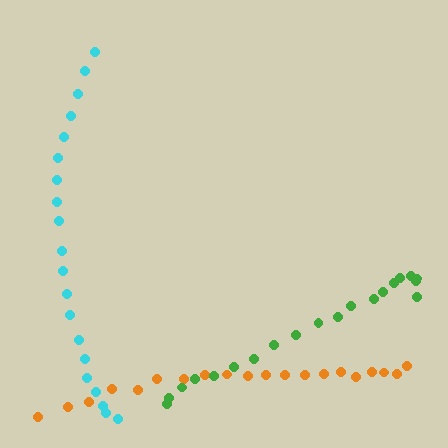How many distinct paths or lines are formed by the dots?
There are 3 distinct paths.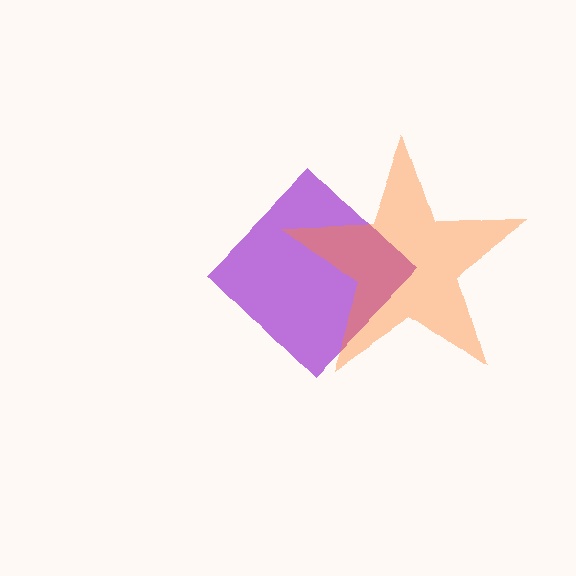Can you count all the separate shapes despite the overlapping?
Yes, there are 2 separate shapes.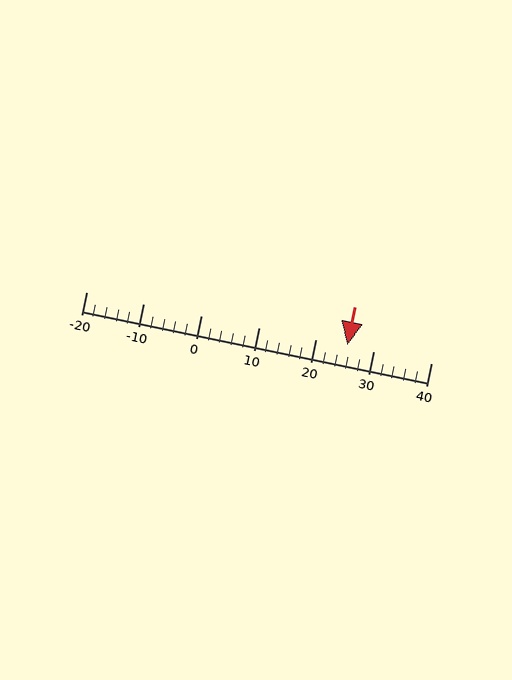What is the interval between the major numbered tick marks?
The major tick marks are spaced 10 units apart.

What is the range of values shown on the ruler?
The ruler shows values from -20 to 40.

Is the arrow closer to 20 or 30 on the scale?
The arrow is closer to 30.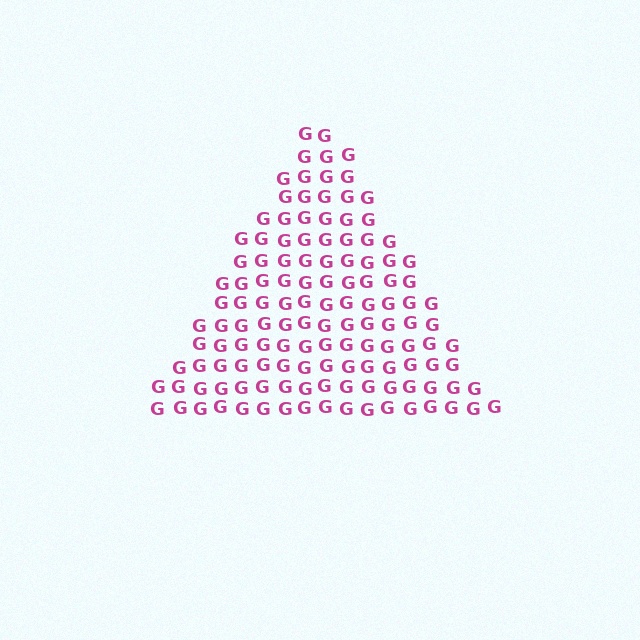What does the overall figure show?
The overall figure shows a triangle.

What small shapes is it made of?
It is made of small letter G's.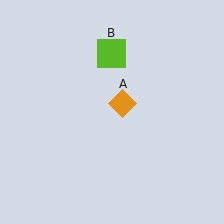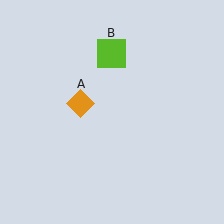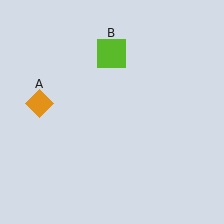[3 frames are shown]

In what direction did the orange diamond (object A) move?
The orange diamond (object A) moved left.